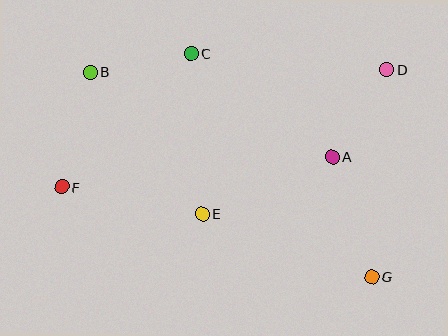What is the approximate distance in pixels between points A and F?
The distance between A and F is approximately 272 pixels.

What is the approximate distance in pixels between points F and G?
The distance between F and G is approximately 322 pixels.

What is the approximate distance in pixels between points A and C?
The distance between A and C is approximately 175 pixels.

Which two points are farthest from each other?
Points B and G are farthest from each other.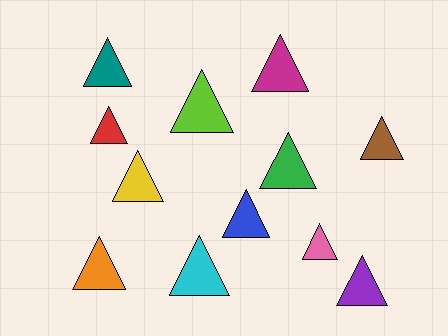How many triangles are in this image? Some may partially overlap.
There are 12 triangles.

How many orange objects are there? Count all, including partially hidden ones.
There is 1 orange object.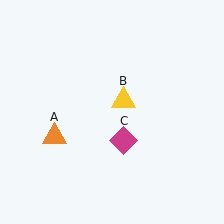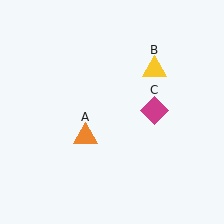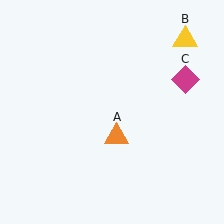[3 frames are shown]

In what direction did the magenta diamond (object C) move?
The magenta diamond (object C) moved up and to the right.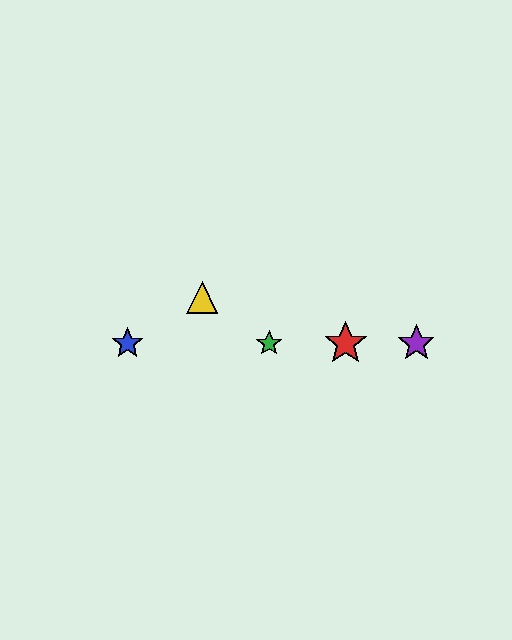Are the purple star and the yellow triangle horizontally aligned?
No, the purple star is at y≈343 and the yellow triangle is at y≈298.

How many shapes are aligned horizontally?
4 shapes (the red star, the blue star, the green star, the purple star) are aligned horizontally.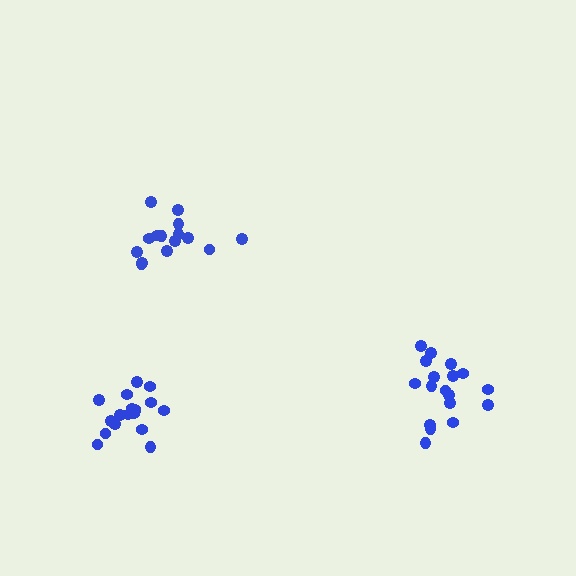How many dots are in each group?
Group 1: 19 dots, Group 2: 15 dots, Group 3: 18 dots (52 total).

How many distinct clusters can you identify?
There are 3 distinct clusters.